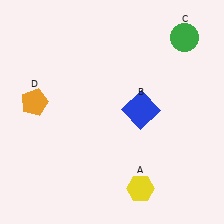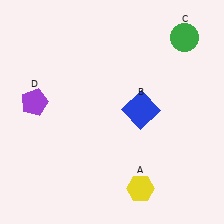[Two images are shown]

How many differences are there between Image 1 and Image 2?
There is 1 difference between the two images.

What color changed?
The pentagon (D) changed from orange in Image 1 to purple in Image 2.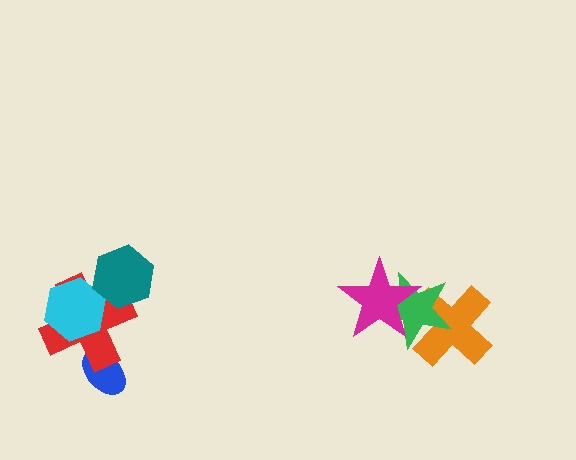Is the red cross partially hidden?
Yes, it is partially covered by another shape.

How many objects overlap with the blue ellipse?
1 object overlaps with the blue ellipse.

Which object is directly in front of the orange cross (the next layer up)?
The green star is directly in front of the orange cross.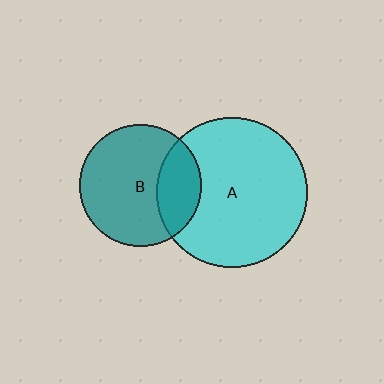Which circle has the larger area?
Circle A (cyan).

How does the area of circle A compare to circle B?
Approximately 1.5 times.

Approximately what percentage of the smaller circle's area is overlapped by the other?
Approximately 25%.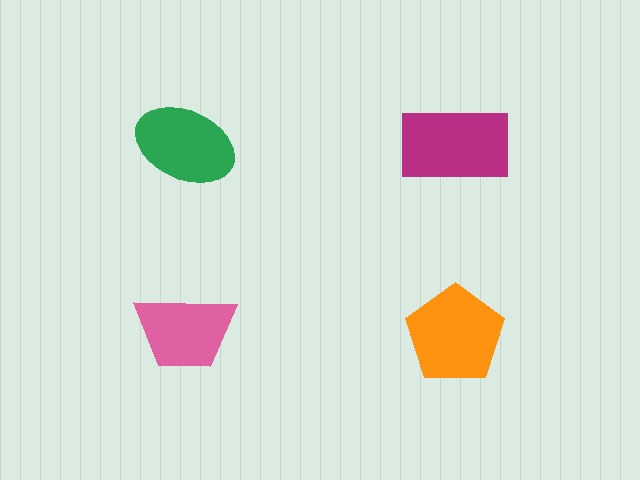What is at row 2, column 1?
A pink trapezoid.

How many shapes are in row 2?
2 shapes.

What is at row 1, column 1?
A green ellipse.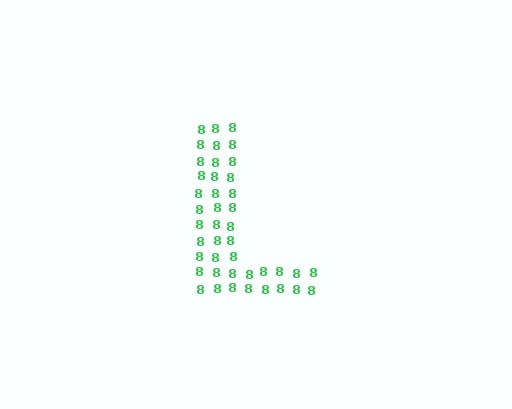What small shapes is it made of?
It is made of small digit 8's.